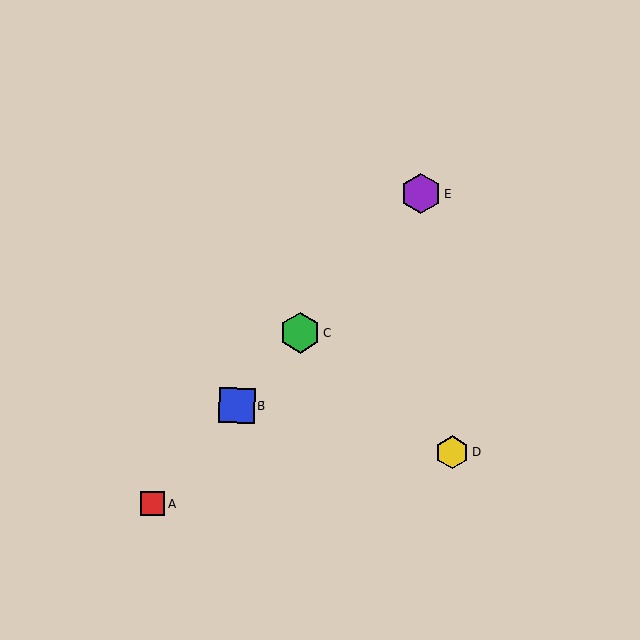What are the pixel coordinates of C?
Object C is at (300, 333).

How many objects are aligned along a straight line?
4 objects (A, B, C, E) are aligned along a straight line.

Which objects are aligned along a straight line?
Objects A, B, C, E are aligned along a straight line.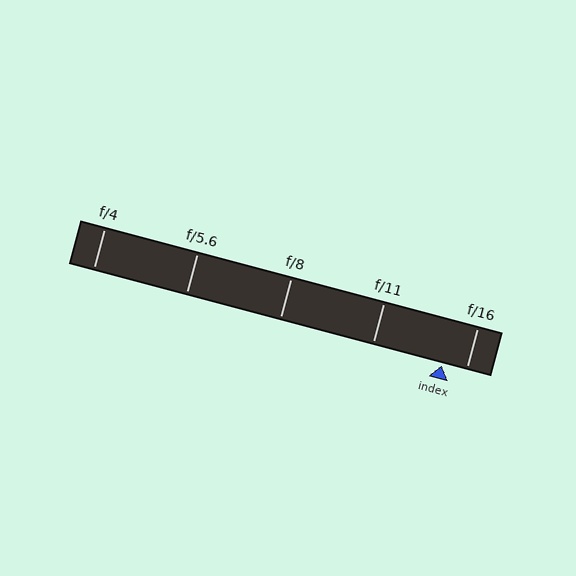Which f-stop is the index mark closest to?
The index mark is closest to f/16.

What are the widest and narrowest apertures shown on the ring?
The widest aperture shown is f/4 and the narrowest is f/16.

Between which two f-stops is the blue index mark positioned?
The index mark is between f/11 and f/16.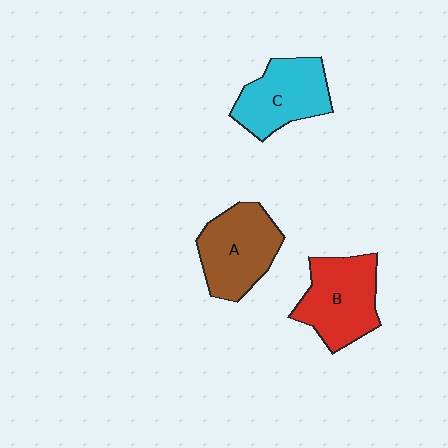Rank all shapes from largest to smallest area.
From largest to smallest: B (red), A (brown), C (cyan).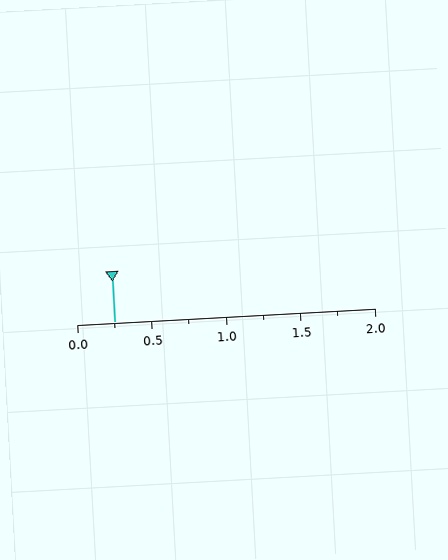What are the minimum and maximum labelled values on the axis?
The axis runs from 0.0 to 2.0.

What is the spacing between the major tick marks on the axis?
The major ticks are spaced 0.5 apart.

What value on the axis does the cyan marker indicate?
The marker indicates approximately 0.25.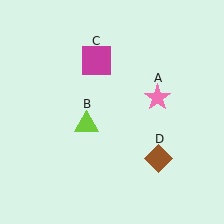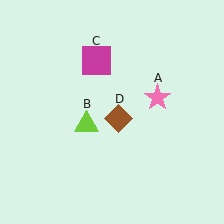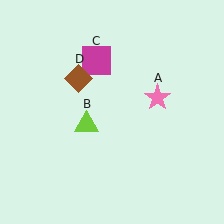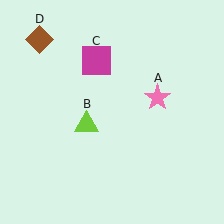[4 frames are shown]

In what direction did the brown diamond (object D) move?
The brown diamond (object D) moved up and to the left.